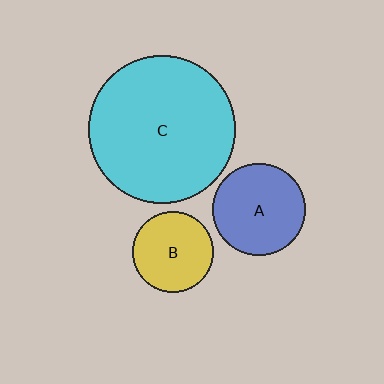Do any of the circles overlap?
No, none of the circles overlap.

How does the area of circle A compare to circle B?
Approximately 1.3 times.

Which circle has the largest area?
Circle C (cyan).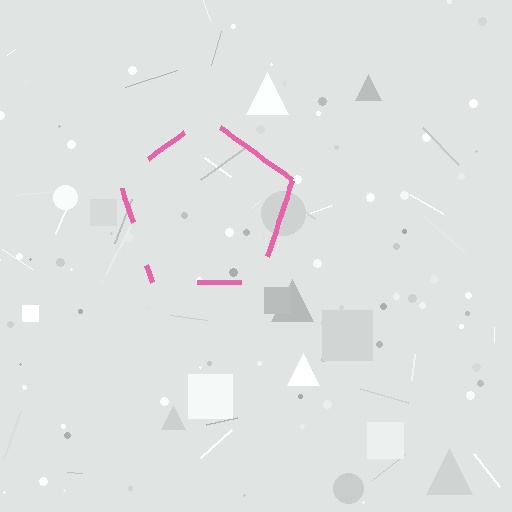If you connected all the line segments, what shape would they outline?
They would outline a pentagon.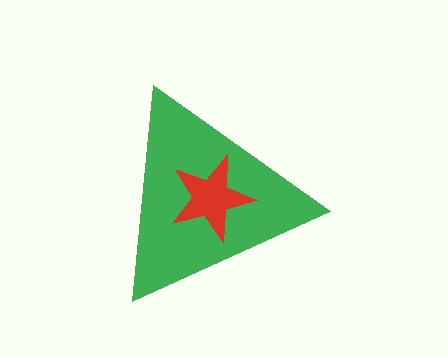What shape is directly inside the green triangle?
The red star.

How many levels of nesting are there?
2.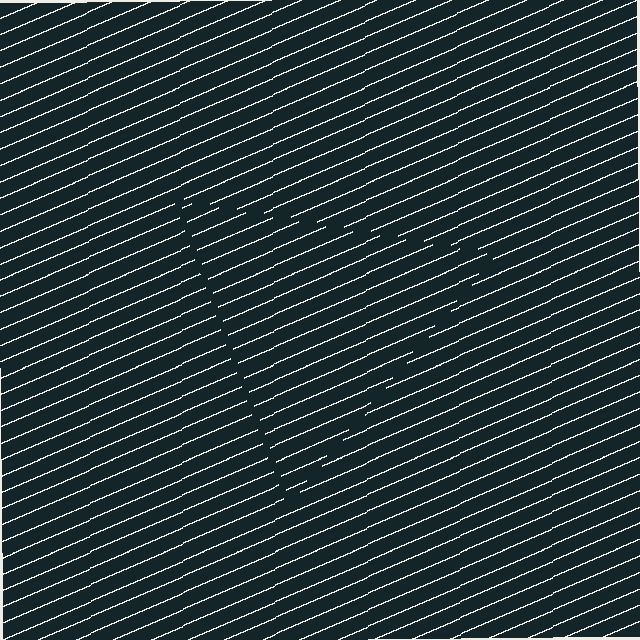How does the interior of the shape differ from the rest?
The interior of the shape contains the same grating, shifted by half a period — the contour is defined by the phase discontinuity where line-ends from the inner and outer gratings abut.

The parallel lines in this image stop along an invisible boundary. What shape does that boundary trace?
An illusory triangle. The interior of the shape contains the same grating, shifted by half a period — the contour is defined by the phase discontinuity where line-ends from the inner and outer gratings abut.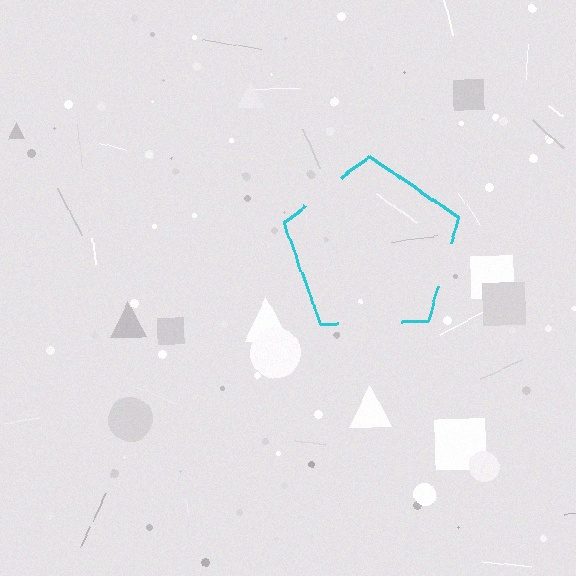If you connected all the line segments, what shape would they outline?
They would outline a pentagon.